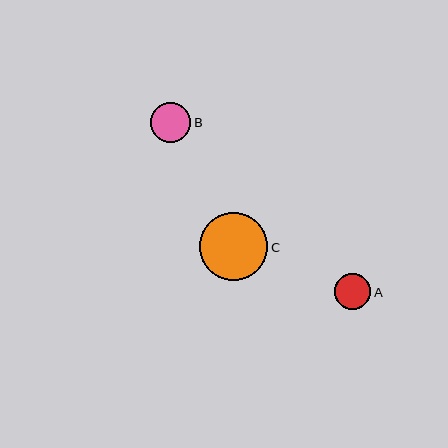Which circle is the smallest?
Circle A is the smallest with a size of approximately 36 pixels.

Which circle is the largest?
Circle C is the largest with a size of approximately 68 pixels.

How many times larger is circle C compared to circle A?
Circle C is approximately 1.9 times the size of circle A.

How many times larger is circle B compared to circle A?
Circle B is approximately 1.1 times the size of circle A.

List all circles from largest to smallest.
From largest to smallest: C, B, A.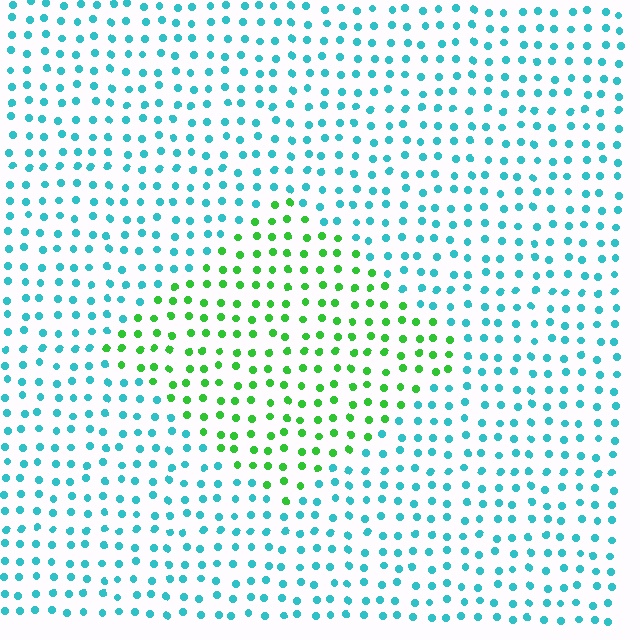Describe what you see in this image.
The image is filled with small cyan elements in a uniform arrangement. A diamond-shaped region is visible where the elements are tinted to a slightly different hue, forming a subtle color boundary.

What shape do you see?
I see a diamond.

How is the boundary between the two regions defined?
The boundary is defined purely by a slight shift in hue (about 60 degrees). Spacing, size, and orientation are identical on both sides.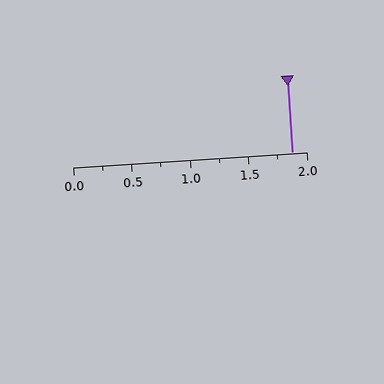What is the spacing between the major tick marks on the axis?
The major ticks are spaced 0.5 apart.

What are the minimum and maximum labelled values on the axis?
The axis runs from 0.0 to 2.0.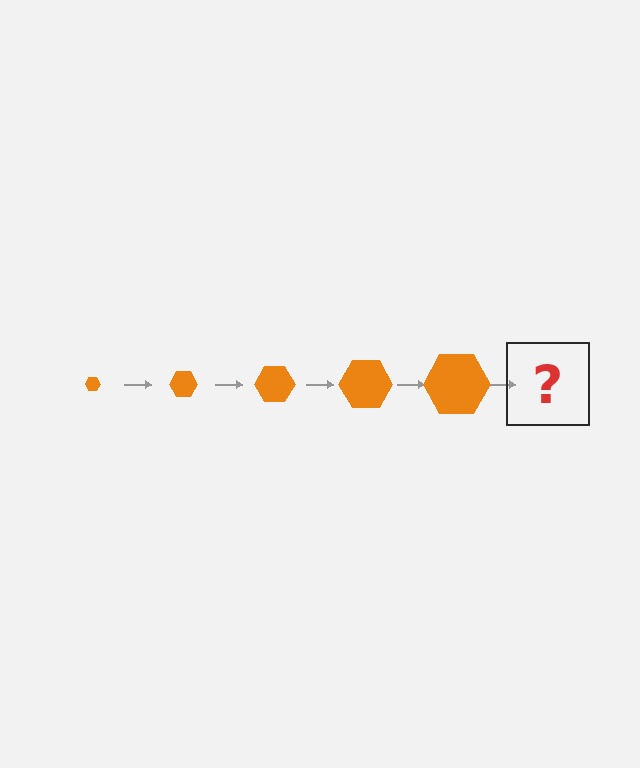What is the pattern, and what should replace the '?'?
The pattern is that the hexagon gets progressively larger each step. The '?' should be an orange hexagon, larger than the previous one.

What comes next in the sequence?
The next element should be an orange hexagon, larger than the previous one.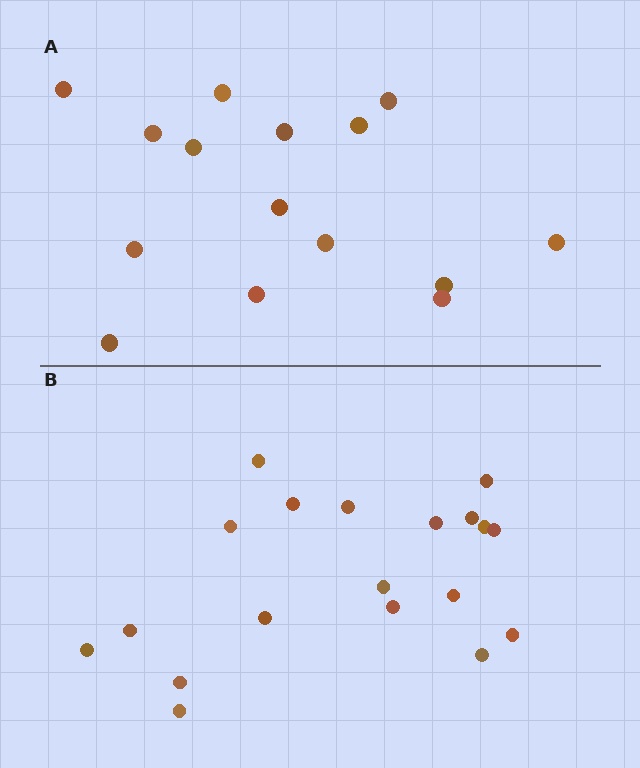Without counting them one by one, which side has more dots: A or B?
Region B (the bottom region) has more dots.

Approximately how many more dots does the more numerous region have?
Region B has about 4 more dots than region A.